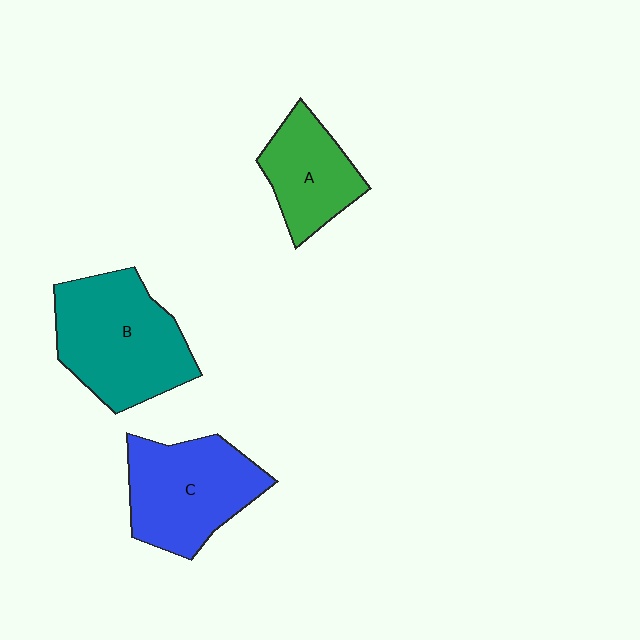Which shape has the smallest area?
Shape A (green).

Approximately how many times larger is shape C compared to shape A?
Approximately 1.4 times.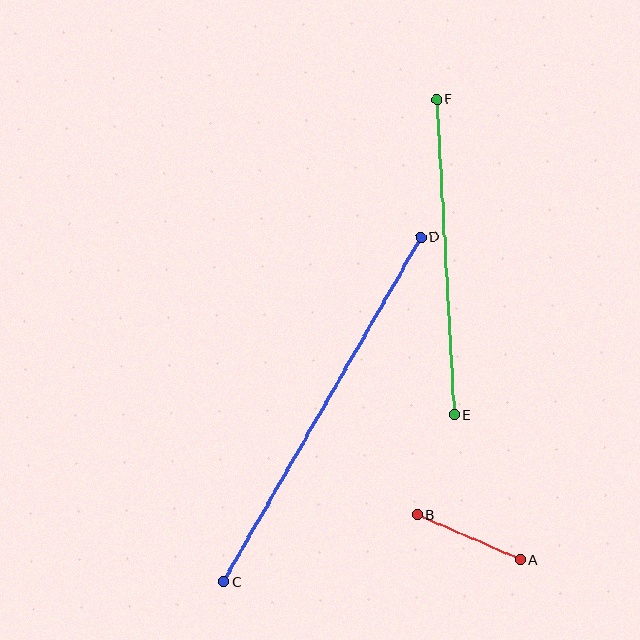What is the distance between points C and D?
The distance is approximately 397 pixels.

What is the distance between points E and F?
The distance is approximately 316 pixels.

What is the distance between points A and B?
The distance is approximately 113 pixels.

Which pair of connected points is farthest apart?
Points C and D are farthest apart.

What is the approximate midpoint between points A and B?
The midpoint is at approximately (469, 537) pixels.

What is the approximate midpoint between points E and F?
The midpoint is at approximately (445, 257) pixels.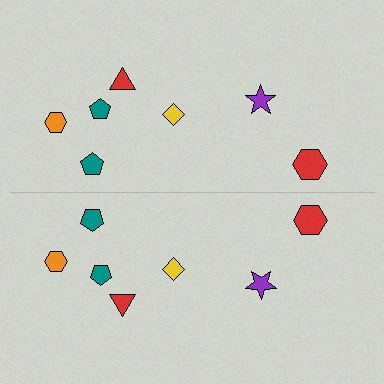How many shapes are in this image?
There are 14 shapes in this image.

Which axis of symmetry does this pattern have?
The pattern has a horizontal axis of symmetry running through the center of the image.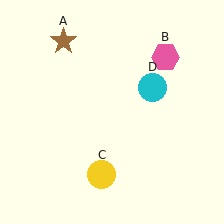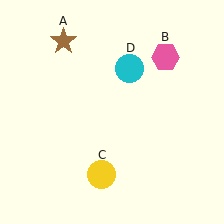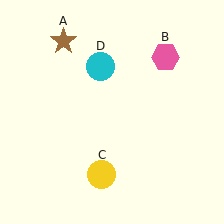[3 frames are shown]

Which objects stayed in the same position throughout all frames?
Brown star (object A) and pink hexagon (object B) and yellow circle (object C) remained stationary.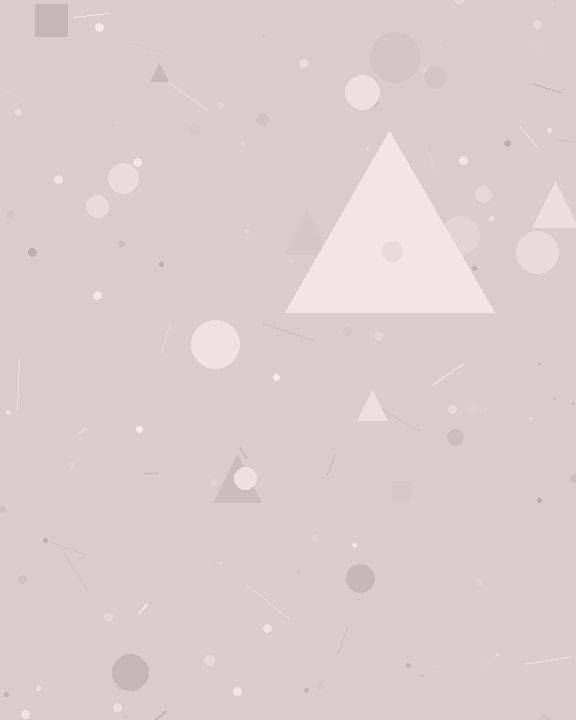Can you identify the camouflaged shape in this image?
The camouflaged shape is a triangle.